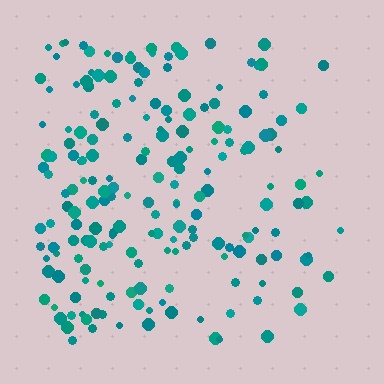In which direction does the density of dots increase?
From right to left, with the left side densest.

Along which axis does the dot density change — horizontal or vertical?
Horizontal.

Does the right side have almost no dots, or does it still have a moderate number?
Still a moderate number, just noticeably fewer than the left.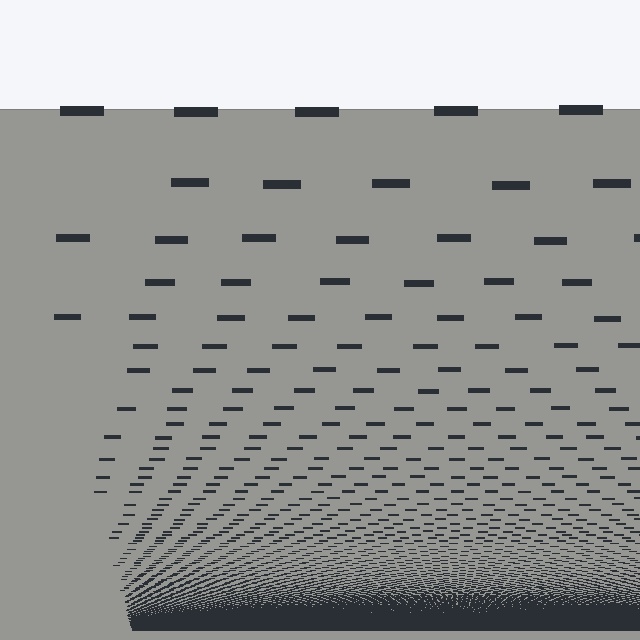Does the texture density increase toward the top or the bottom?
Density increases toward the bottom.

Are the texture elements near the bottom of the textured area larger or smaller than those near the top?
Smaller. The gradient is inverted — elements near the bottom are smaller and denser.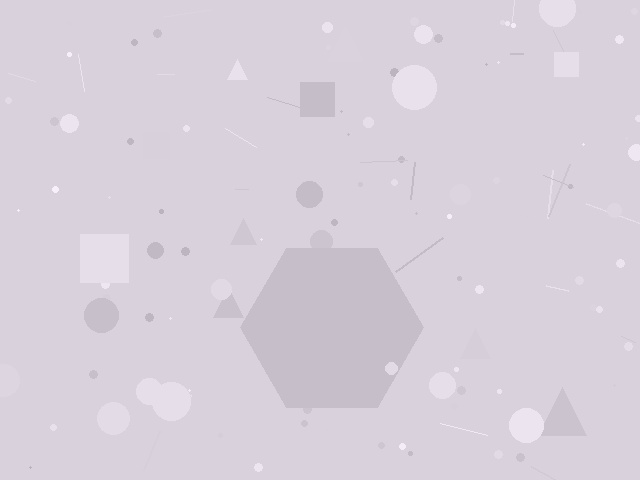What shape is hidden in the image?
A hexagon is hidden in the image.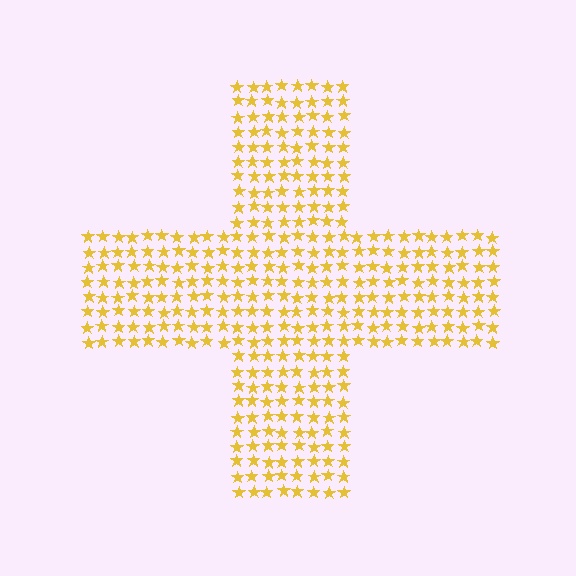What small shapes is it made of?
It is made of small stars.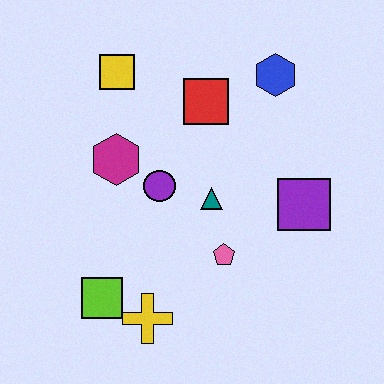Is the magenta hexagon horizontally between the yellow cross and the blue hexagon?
No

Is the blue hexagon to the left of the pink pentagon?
No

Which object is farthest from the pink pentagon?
The yellow square is farthest from the pink pentagon.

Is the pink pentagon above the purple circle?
No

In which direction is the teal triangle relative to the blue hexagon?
The teal triangle is below the blue hexagon.